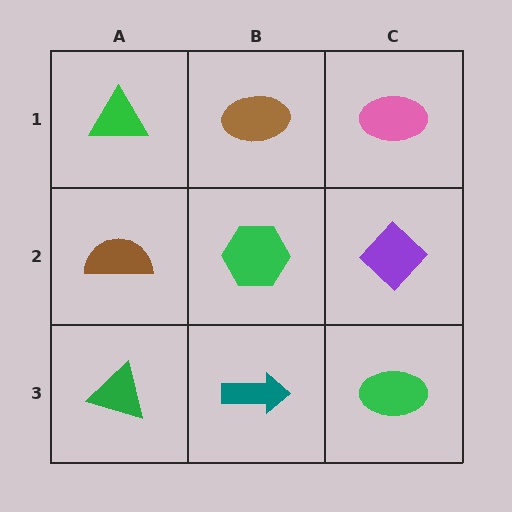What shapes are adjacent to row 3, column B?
A green hexagon (row 2, column B), a green triangle (row 3, column A), a green ellipse (row 3, column C).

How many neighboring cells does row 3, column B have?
3.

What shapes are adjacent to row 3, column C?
A purple diamond (row 2, column C), a teal arrow (row 3, column B).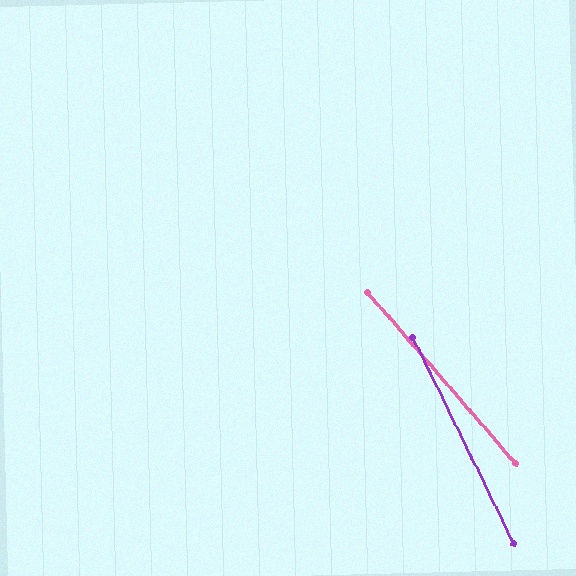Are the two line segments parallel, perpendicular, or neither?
Neither parallel nor perpendicular — they differ by about 15°.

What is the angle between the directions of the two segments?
Approximately 15 degrees.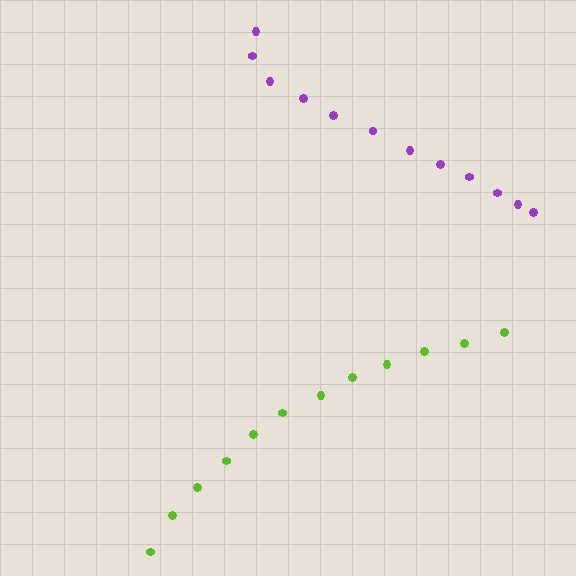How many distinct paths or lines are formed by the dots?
There are 2 distinct paths.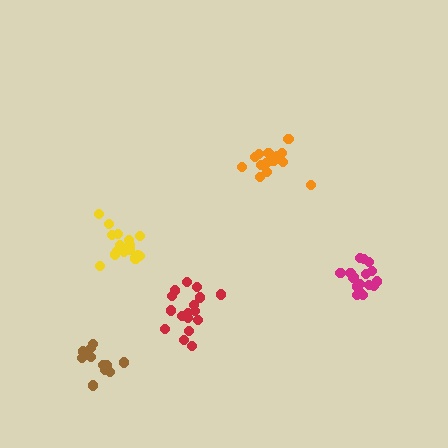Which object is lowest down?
The brown cluster is bottommost.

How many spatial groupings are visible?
There are 5 spatial groupings.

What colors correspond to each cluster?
The clusters are colored: yellow, orange, brown, red, magenta.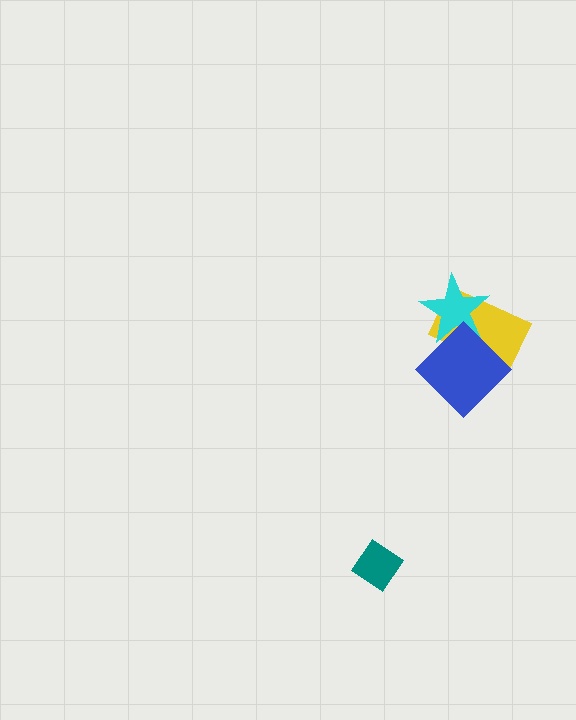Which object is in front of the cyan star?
The blue diamond is in front of the cyan star.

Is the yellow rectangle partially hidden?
Yes, it is partially covered by another shape.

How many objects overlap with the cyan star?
2 objects overlap with the cyan star.